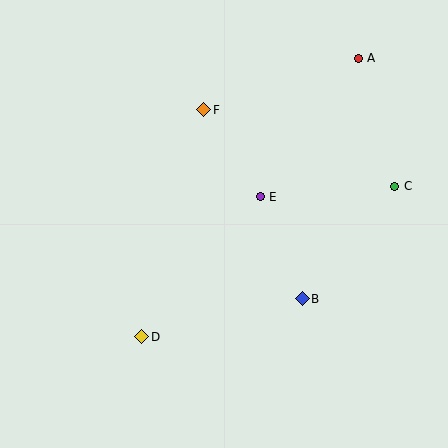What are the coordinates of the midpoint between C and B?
The midpoint between C and B is at (349, 243).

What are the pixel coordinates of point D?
Point D is at (142, 337).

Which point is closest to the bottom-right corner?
Point B is closest to the bottom-right corner.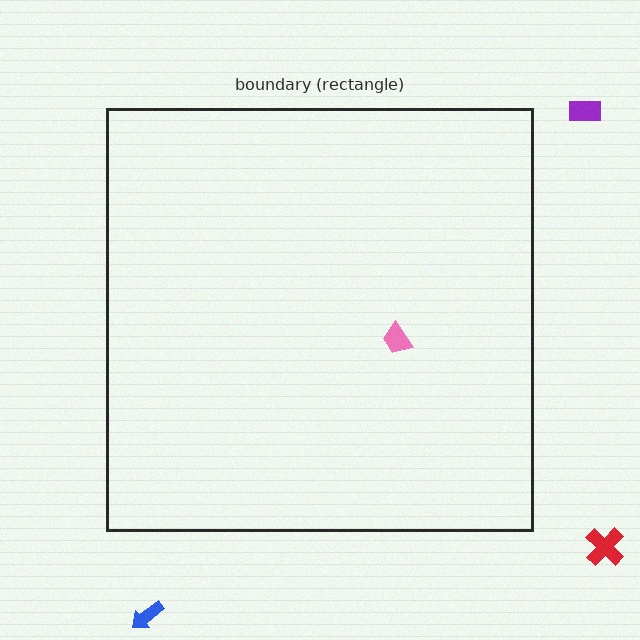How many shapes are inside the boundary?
1 inside, 3 outside.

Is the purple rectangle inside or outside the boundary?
Outside.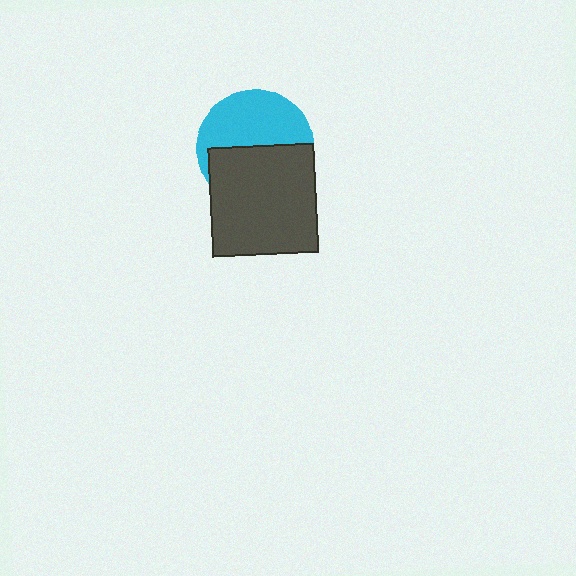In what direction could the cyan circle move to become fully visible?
The cyan circle could move up. That would shift it out from behind the dark gray rectangle entirely.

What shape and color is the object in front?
The object in front is a dark gray rectangle.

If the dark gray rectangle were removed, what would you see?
You would see the complete cyan circle.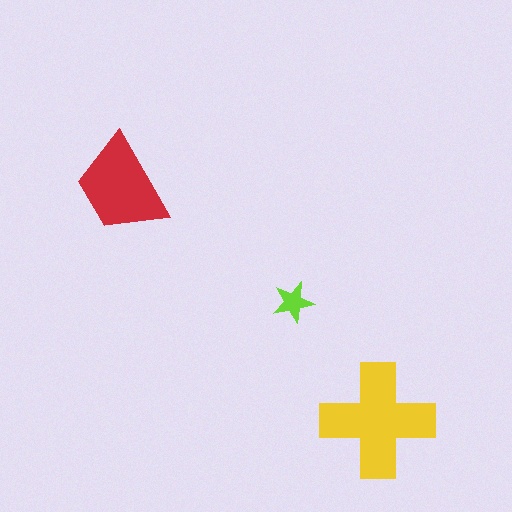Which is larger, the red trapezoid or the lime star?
The red trapezoid.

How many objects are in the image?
There are 3 objects in the image.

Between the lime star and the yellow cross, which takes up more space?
The yellow cross.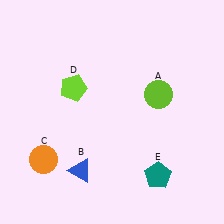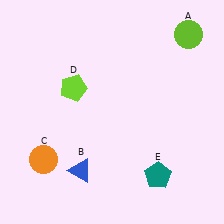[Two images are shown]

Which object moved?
The lime circle (A) moved up.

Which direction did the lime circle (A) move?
The lime circle (A) moved up.